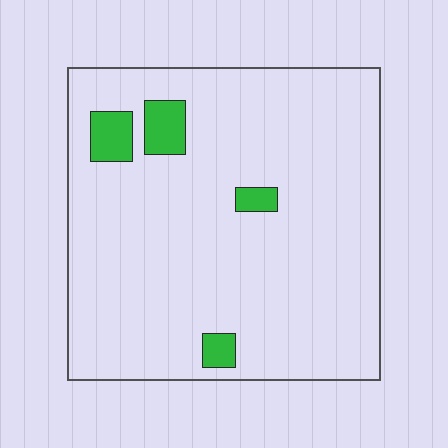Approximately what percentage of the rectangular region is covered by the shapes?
Approximately 5%.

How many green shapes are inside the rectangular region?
4.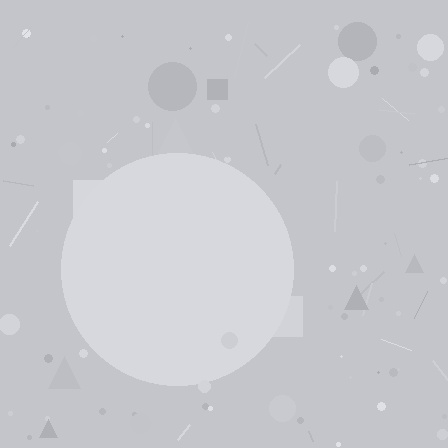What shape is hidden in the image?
A circle is hidden in the image.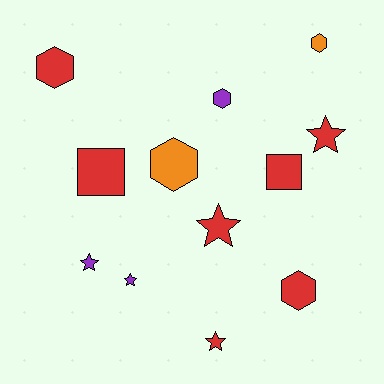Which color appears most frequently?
Red, with 7 objects.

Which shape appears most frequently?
Hexagon, with 5 objects.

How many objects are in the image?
There are 12 objects.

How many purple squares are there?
There are no purple squares.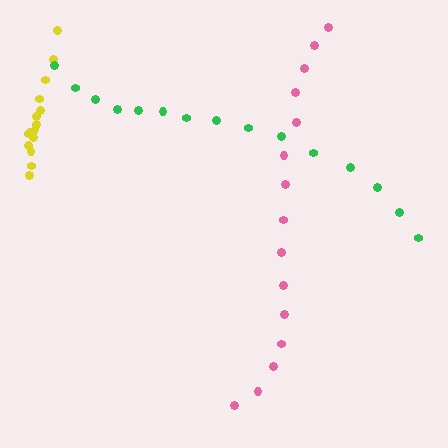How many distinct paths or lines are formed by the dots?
There are 3 distinct paths.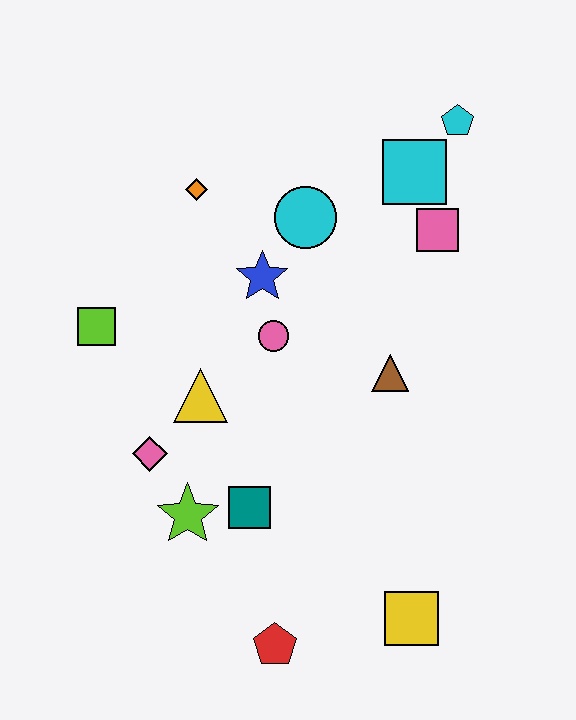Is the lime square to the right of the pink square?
No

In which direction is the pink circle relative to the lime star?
The pink circle is above the lime star.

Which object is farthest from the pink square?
The red pentagon is farthest from the pink square.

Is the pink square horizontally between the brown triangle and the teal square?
No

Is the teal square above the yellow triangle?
No